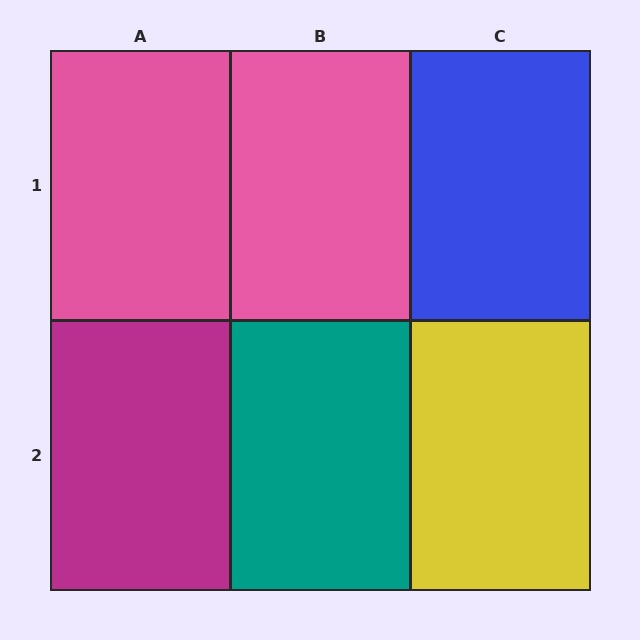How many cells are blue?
1 cell is blue.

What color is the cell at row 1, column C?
Blue.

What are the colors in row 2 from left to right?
Magenta, teal, yellow.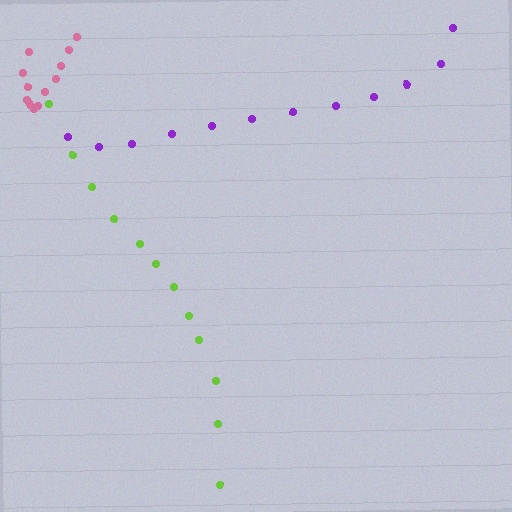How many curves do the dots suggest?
There are 3 distinct paths.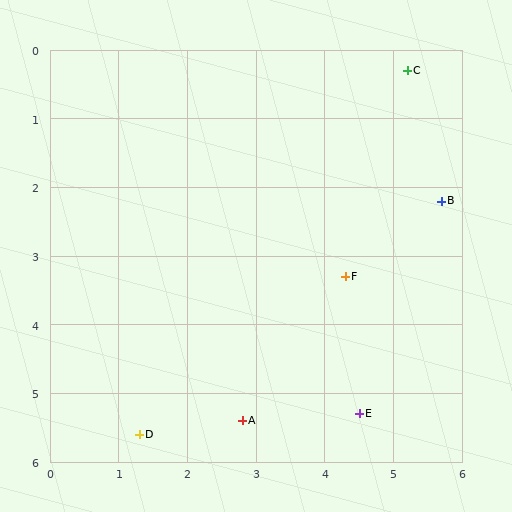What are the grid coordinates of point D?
Point D is at approximately (1.3, 5.6).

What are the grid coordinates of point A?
Point A is at approximately (2.8, 5.4).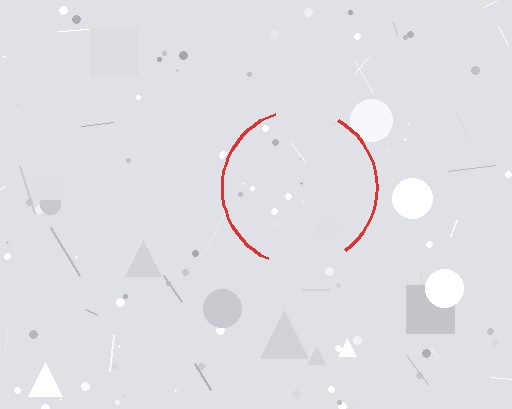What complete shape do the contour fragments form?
The contour fragments form a circle.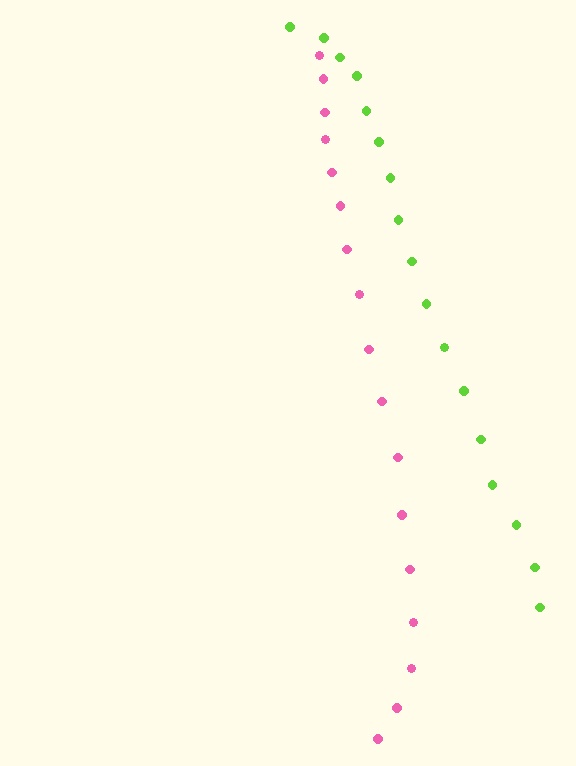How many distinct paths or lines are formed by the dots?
There are 2 distinct paths.